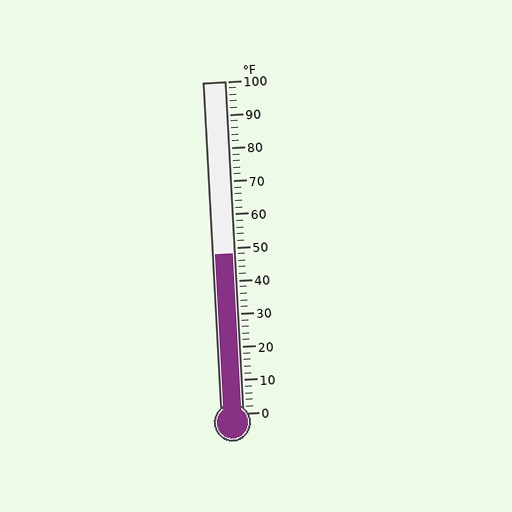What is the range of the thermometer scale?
The thermometer scale ranges from 0°F to 100°F.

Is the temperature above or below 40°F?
The temperature is above 40°F.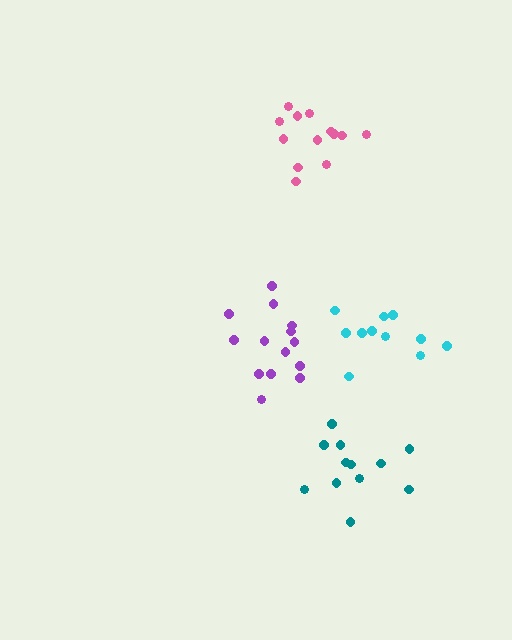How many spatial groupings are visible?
There are 4 spatial groupings.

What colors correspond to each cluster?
The clusters are colored: cyan, teal, purple, pink.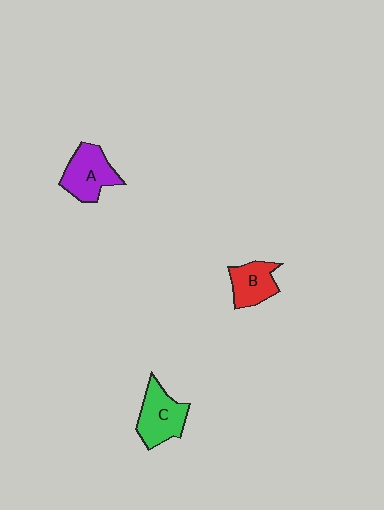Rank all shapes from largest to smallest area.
From largest to smallest: C (green), A (purple), B (red).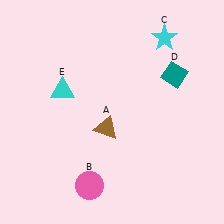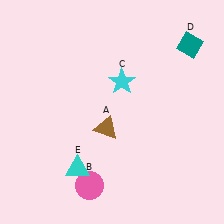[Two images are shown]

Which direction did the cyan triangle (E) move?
The cyan triangle (E) moved down.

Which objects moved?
The objects that moved are: the cyan star (C), the teal diamond (D), the cyan triangle (E).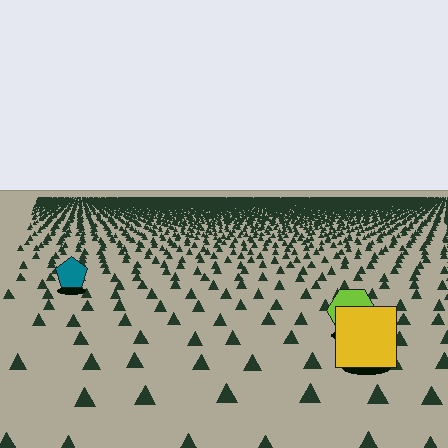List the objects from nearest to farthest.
From nearest to farthest: the yellow square, the lime hexagon, the teal pentagon.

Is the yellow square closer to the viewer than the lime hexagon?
Yes. The yellow square is closer — you can tell from the texture gradient: the ground texture is coarser near it.